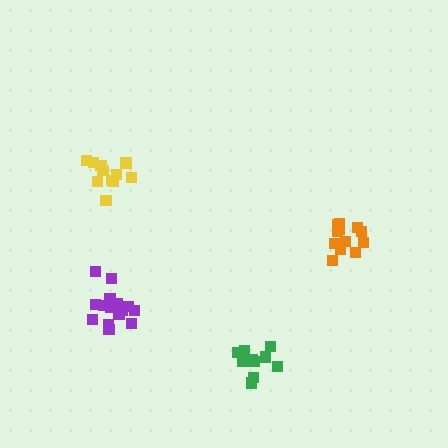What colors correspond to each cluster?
The clusters are colored: purple, yellow, green, orange.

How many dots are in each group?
Group 1: 15 dots, Group 2: 11 dots, Group 3: 10 dots, Group 4: 12 dots (48 total).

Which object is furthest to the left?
The yellow cluster is leftmost.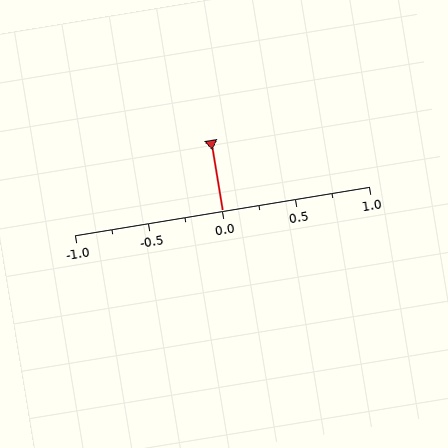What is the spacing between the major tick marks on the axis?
The major ticks are spaced 0.5 apart.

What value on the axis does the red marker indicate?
The marker indicates approximately 0.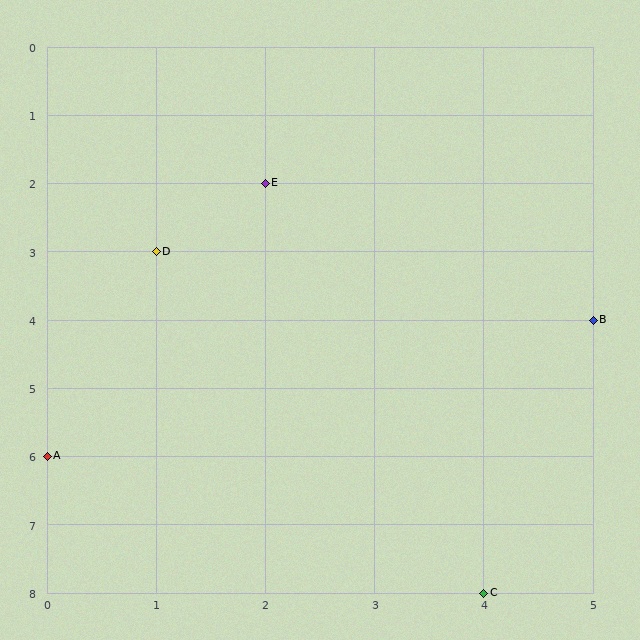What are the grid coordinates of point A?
Point A is at grid coordinates (0, 6).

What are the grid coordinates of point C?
Point C is at grid coordinates (4, 8).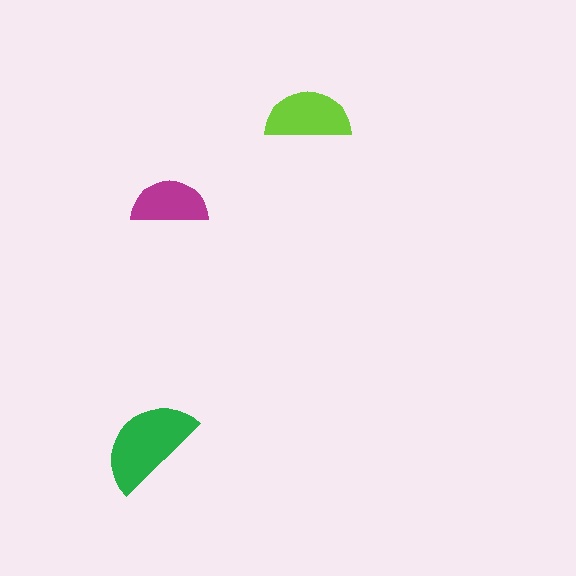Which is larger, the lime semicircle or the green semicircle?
The green one.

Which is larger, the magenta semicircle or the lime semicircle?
The lime one.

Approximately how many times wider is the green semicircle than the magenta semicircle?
About 1.5 times wider.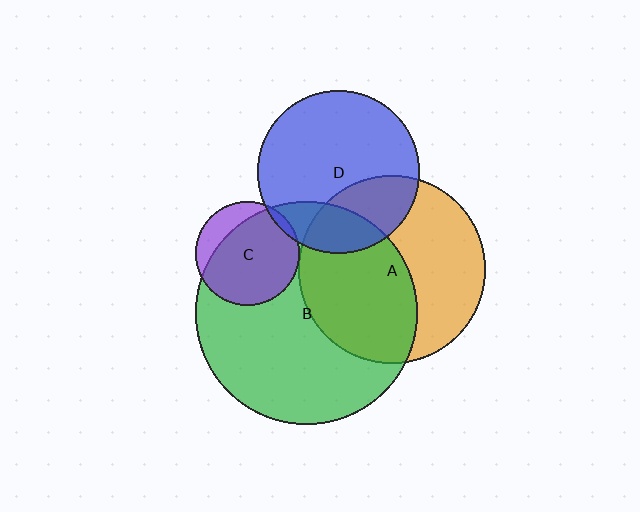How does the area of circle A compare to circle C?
Approximately 3.3 times.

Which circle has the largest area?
Circle B (green).